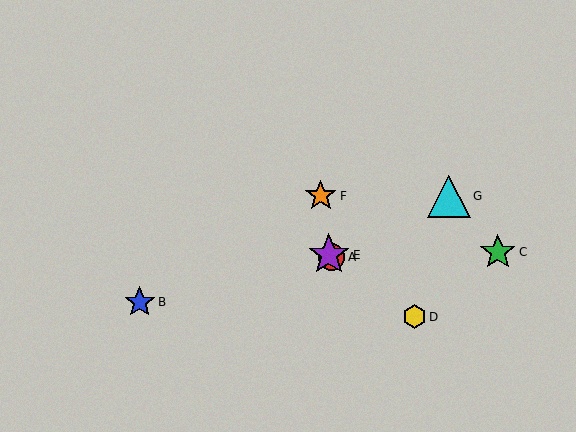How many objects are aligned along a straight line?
3 objects (A, D, E) are aligned along a straight line.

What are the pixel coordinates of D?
Object D is at (414, 317).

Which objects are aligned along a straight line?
Objects A, D, E are aligned along a straight line.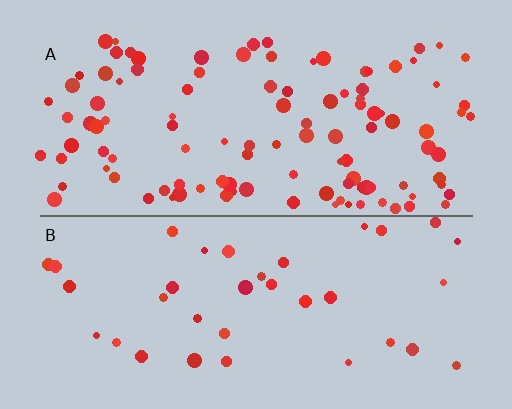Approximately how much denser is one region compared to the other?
Approximately 3.1× — region A over region B.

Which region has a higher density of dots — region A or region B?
A (the top).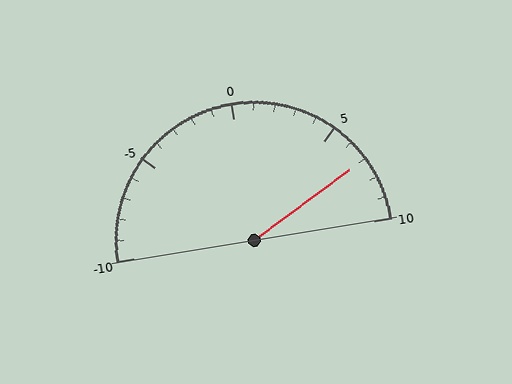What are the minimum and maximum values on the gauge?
The gauge ranges from -10 to 10.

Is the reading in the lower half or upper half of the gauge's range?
The reading is in the upper half of the range (-10 to 10).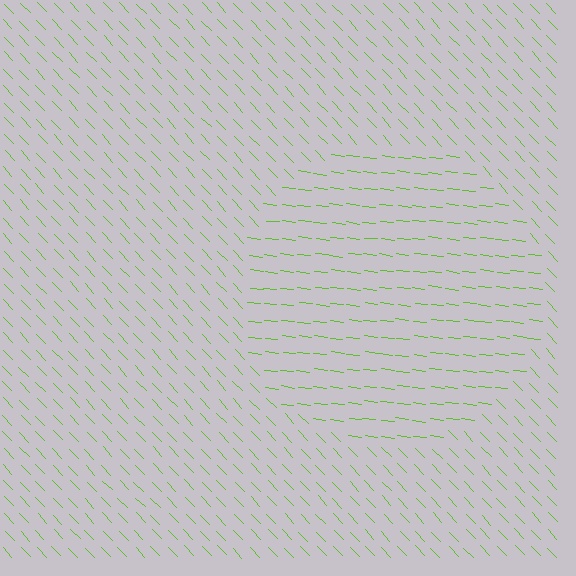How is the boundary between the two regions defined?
The boundary is defined purely by a change in line orientation (approximately 40 degrees difference). All lines are the same color and thickness.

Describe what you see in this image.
The image is filled with small lime line segments. A circle region in the image has lines oriented differently from the surrounding lines, creating a visible texture boundary.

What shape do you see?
I see a circle.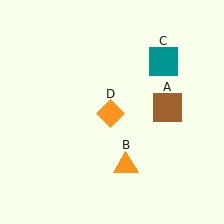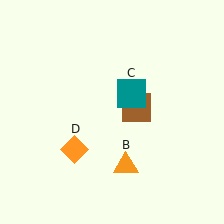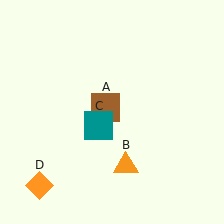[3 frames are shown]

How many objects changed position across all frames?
3 objects changed position: brown square (object A), teal square (object C), orange diamond (object D).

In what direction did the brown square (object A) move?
The brown square (object A) moved left.